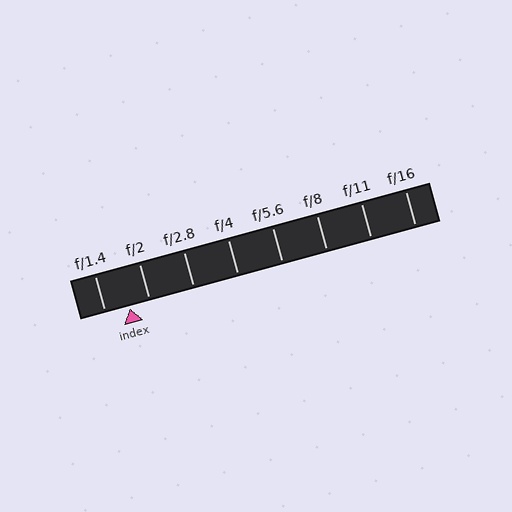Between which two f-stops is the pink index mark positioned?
The index mark is between f/1.4 and f/2.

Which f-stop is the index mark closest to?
The index mark is closest to f/2.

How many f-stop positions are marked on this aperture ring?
There are 8 f-stop positions marked.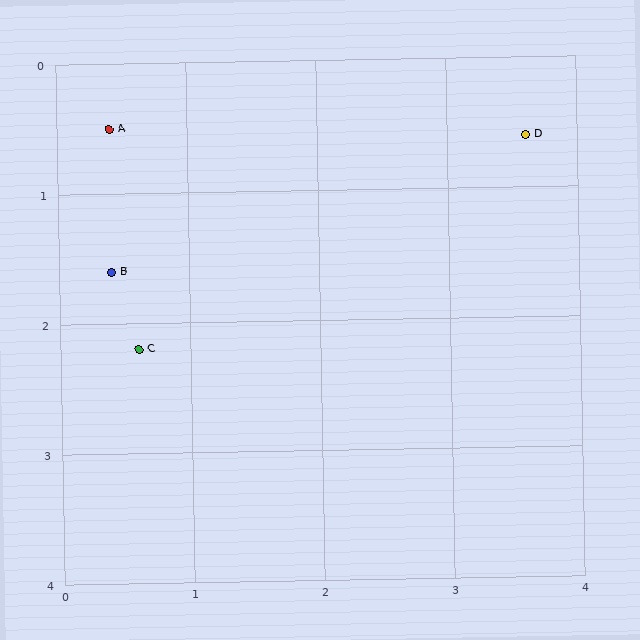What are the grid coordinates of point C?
Point C is at approximately (0.6, 2.2).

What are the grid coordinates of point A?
Point A is at approximately (0.4, 0.5).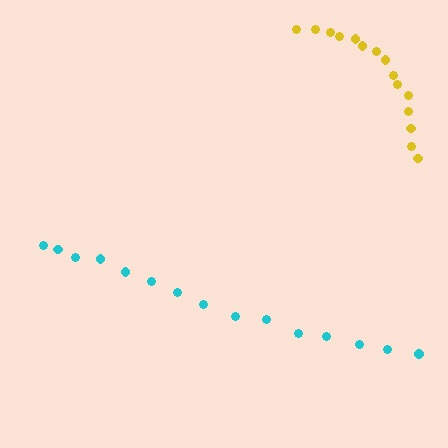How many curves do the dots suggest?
There are 2 distinct paths.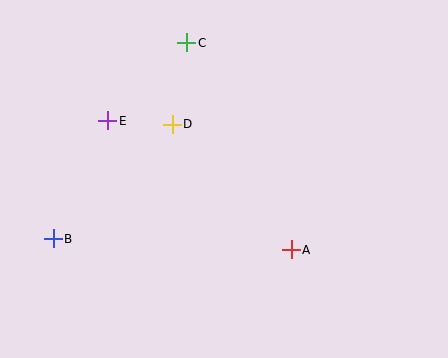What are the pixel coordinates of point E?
Point E is at (108, 121).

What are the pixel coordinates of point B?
Point B is at (53, 239).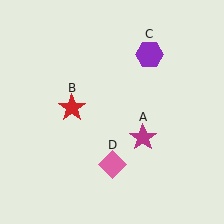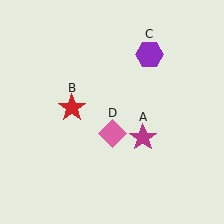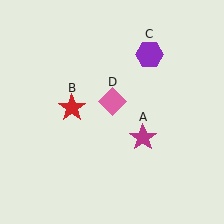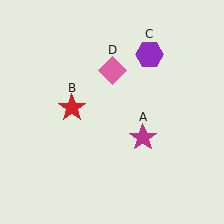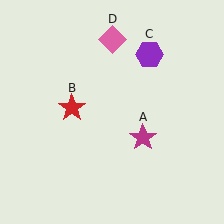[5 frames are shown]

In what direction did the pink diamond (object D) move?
The pink diamond (object D) moved up.